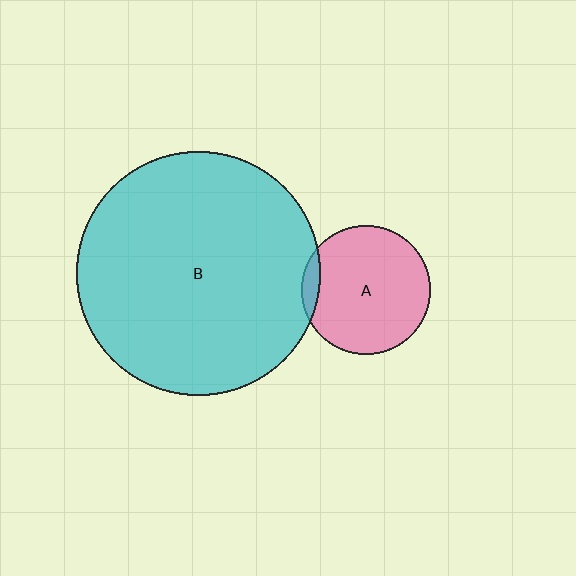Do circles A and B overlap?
Yes.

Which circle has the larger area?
Circle B (cyan).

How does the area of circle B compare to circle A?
Approximately 3.6 times.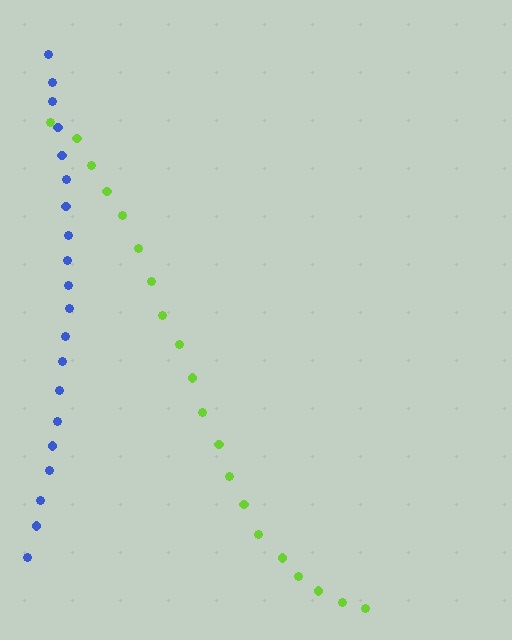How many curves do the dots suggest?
There are 2 distinct paths.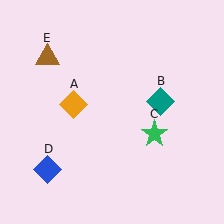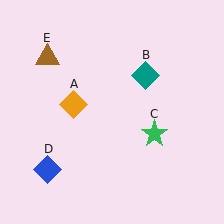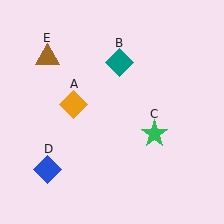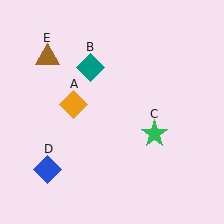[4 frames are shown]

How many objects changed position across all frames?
1 object changed position: teal diamond (object B).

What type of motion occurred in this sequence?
The teal diamond (object B) rotated counterclockwise around the center of the scene.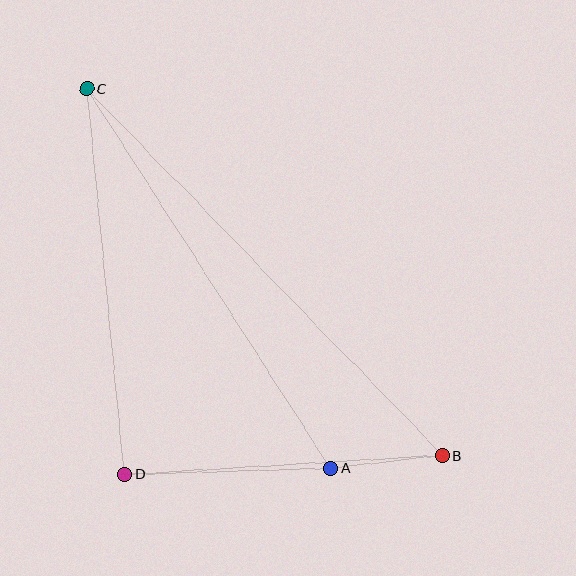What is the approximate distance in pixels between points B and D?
The distance between B and D is approximately 318 pixels.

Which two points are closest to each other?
Points A and B are closest to each other.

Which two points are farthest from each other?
Points B and C are farthest from each other.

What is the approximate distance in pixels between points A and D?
The distance between A and D is approximately 207 pixels.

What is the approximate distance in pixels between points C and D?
The distance between C and D is approximately 387 pixels.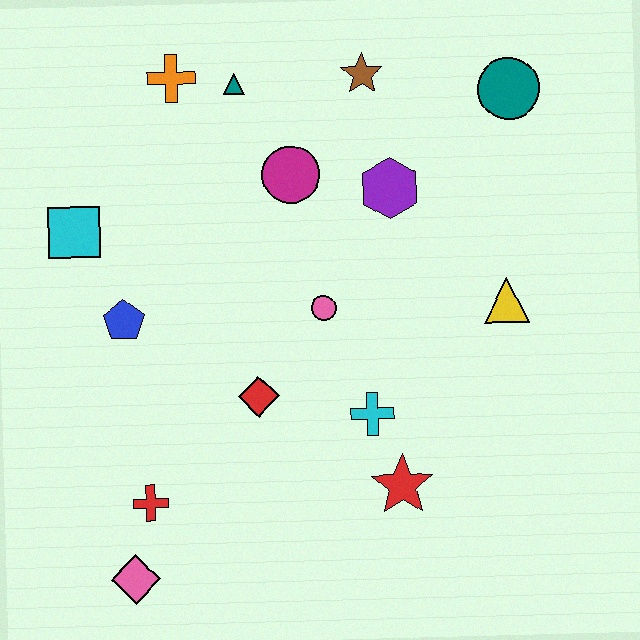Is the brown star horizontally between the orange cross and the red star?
Yes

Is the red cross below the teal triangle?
Yes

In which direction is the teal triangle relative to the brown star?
The teal triangle is to the left of the brown star.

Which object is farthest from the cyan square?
The teal circle is farthest from the cyan square.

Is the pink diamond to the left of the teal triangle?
Yes